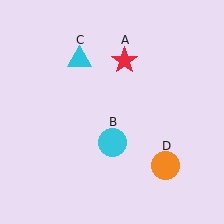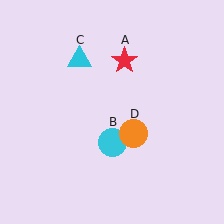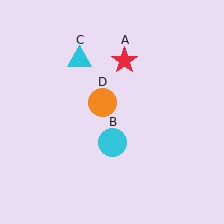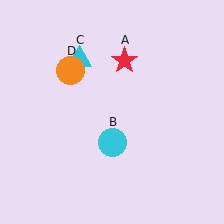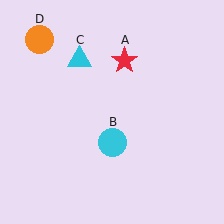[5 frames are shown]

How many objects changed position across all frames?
1 object changed position: orange circle (object D).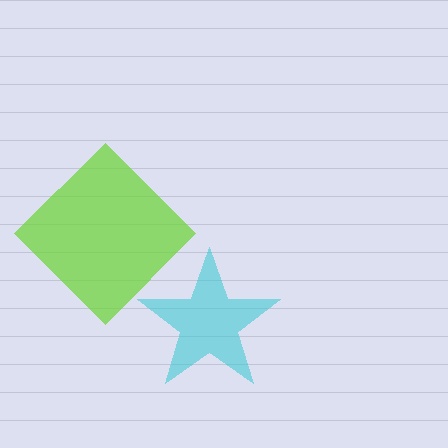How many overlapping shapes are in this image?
There are 2 overlapping shapes in the image.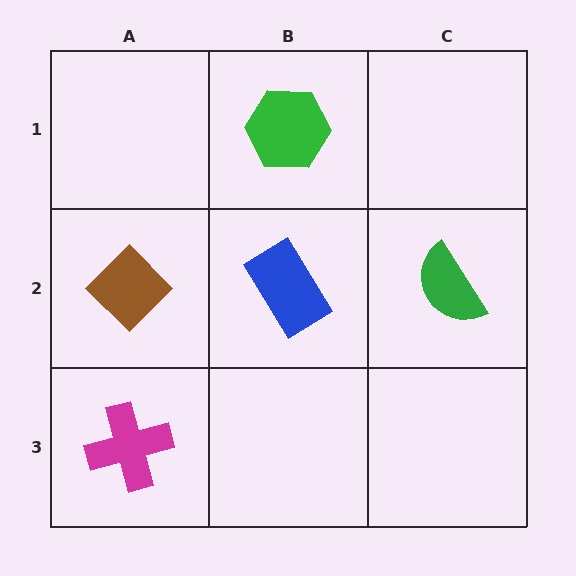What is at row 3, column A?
A magenta cross.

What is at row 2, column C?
A green semicircle.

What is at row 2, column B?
A blue rectangle.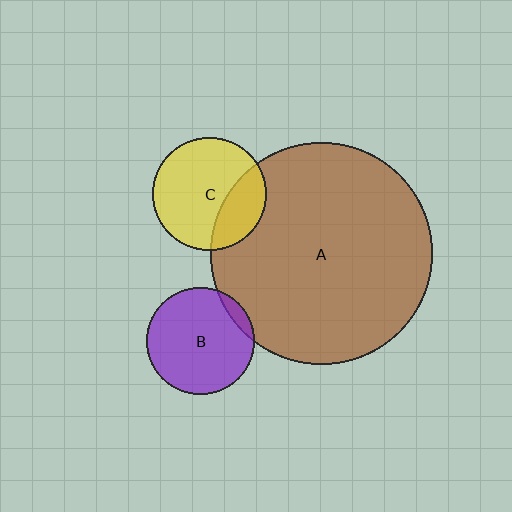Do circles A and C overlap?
Yes.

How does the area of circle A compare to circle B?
Approximately 4.3 times.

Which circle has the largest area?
Circle A (brown).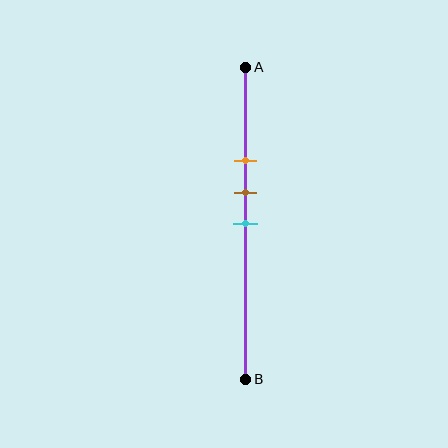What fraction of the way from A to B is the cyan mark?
The cyan mark is approximately 50% (0.5) of the way from A to B.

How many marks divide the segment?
There are 3 marks dividing the segment.